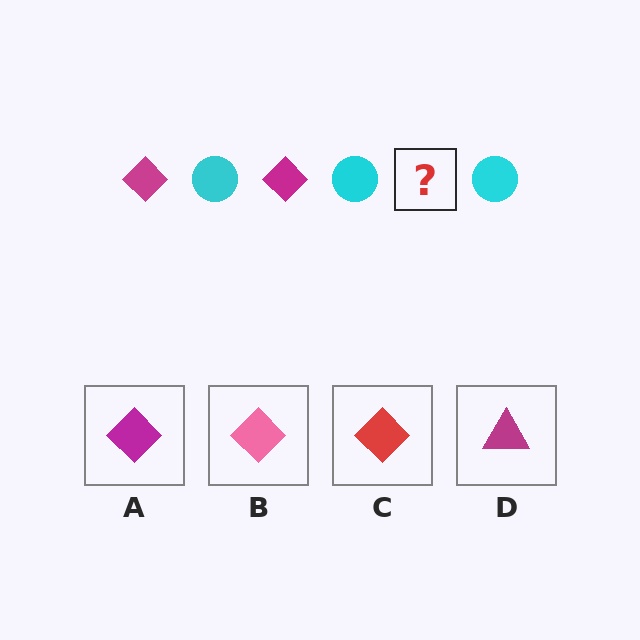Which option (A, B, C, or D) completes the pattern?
A.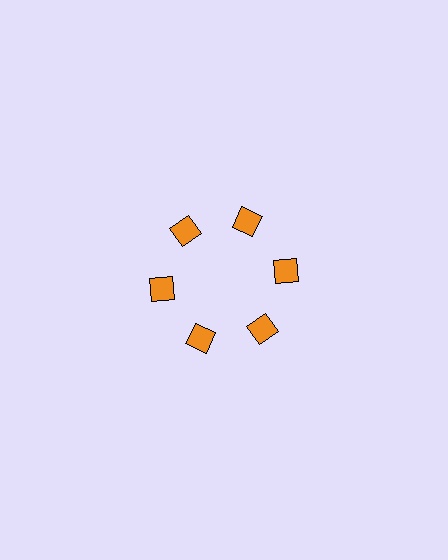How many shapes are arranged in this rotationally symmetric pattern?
There are 6 shapes, arranged in 6 groups of 1.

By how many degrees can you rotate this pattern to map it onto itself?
The pattern maps onto itself every 60 degrees of rotation.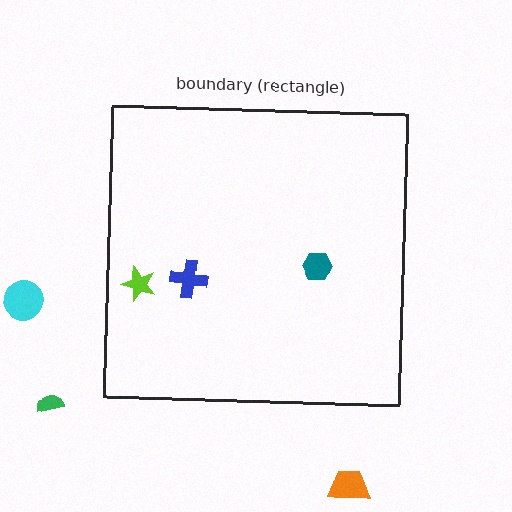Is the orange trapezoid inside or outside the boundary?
Outside.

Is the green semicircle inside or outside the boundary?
Outside.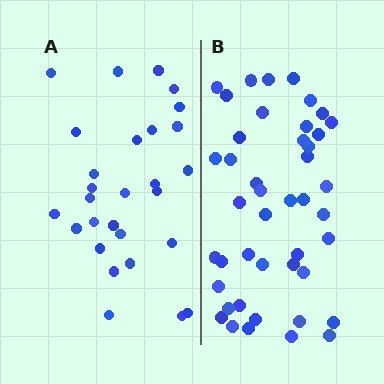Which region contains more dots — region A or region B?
Region B (the right region) has more dots.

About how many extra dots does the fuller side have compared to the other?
Region B has approximately 15 more dots than region A.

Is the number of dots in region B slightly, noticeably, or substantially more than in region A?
Region B has substantially more. The ratio is roughly 1.6 to 1.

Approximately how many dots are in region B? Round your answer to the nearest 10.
About 40 dots. (The exact count is 44, which rounds to 40.)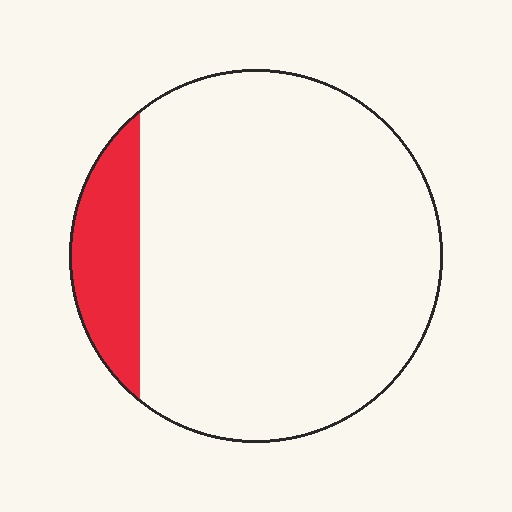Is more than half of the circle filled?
No.